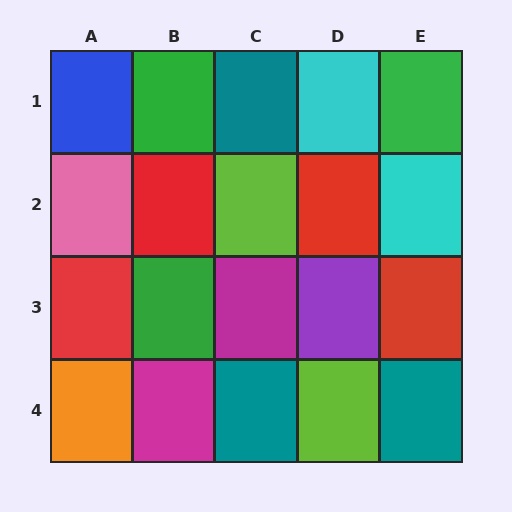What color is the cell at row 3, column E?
Red.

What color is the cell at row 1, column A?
Blue.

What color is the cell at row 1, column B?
Green.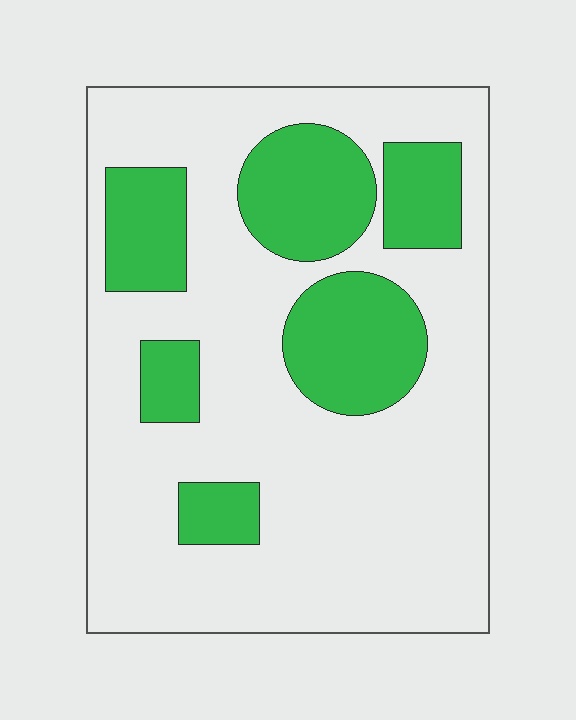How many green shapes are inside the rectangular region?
6.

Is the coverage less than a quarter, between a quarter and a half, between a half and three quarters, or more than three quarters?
Between a quarter and a half.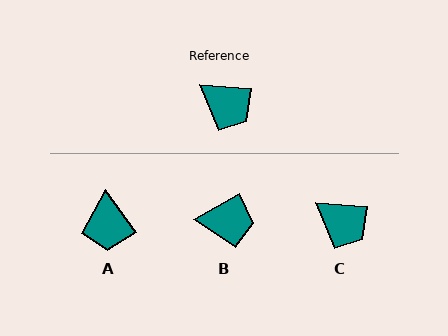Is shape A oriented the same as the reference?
No, it is off by about 50 degrees.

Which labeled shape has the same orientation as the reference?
C.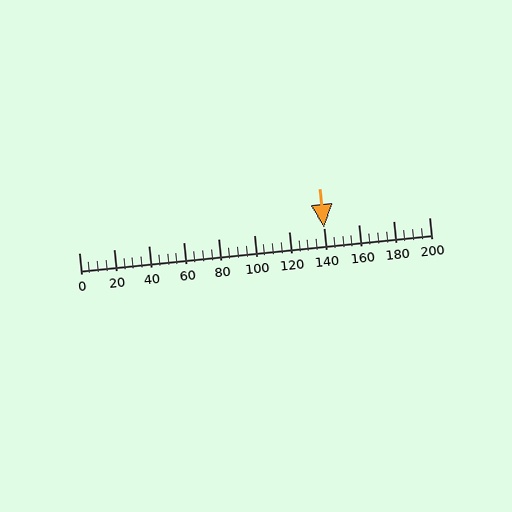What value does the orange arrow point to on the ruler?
The orange arrow points to approximately 140.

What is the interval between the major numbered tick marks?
The major tick marks are spaced 20 units apart.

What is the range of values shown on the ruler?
The ruler shows values from 0 to 200.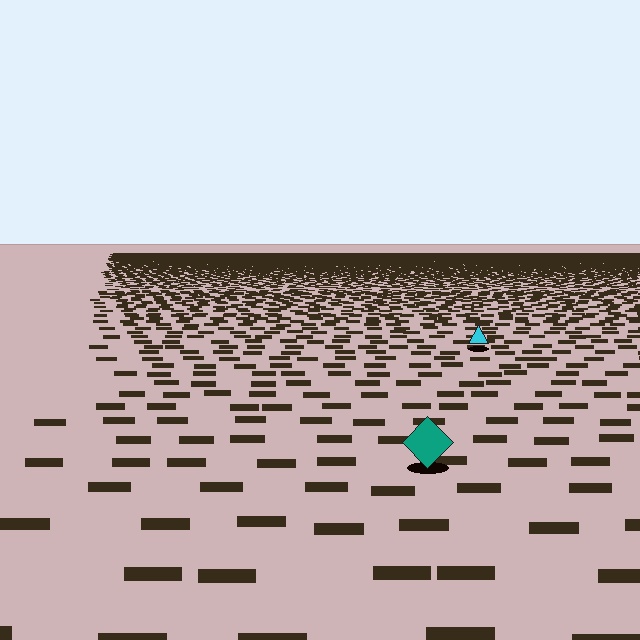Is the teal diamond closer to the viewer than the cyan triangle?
Yes. The teal diamond is closer — you can tell from the texture gradient: the ground texture is coarser near it.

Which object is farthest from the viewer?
The cyan triangle is farthest from the viewer. It appears smaller and the ground texture around it is denser.